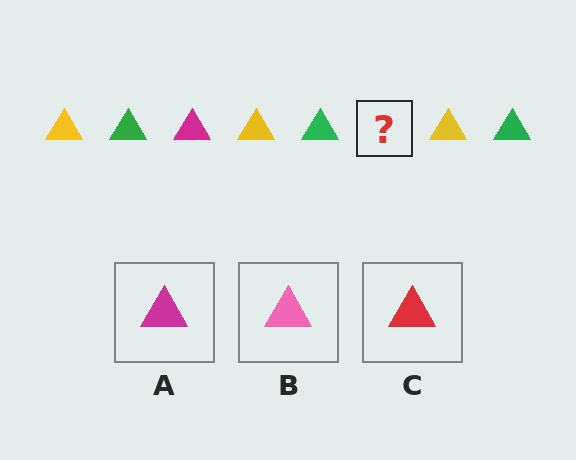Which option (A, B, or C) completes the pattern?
A.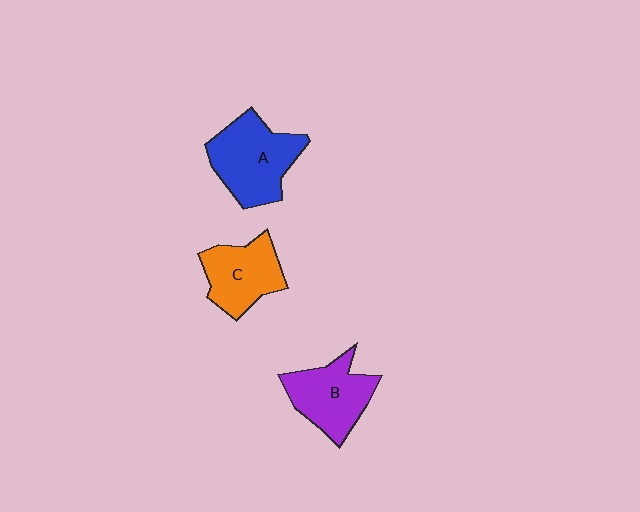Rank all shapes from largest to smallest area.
From largest to smallest: A (blue), B (purple), C (orange).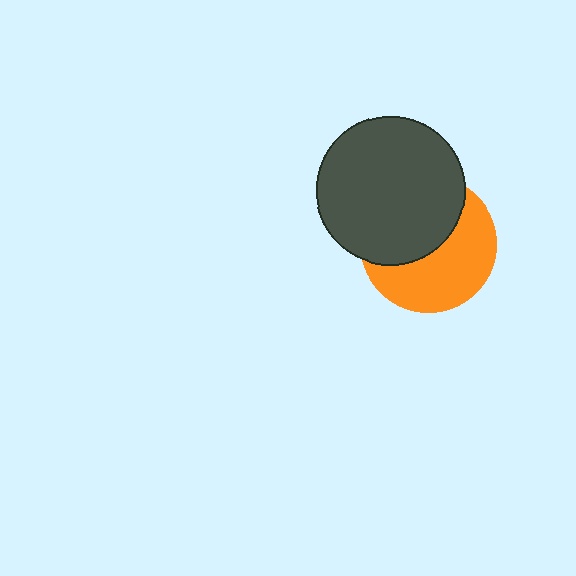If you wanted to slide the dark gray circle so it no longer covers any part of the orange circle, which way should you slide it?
Slide it toward the upper-left — that is the most direct way to separate the two shapes.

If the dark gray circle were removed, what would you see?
You would see the complete orange circle.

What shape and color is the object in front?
The object in front is a dark gray circle.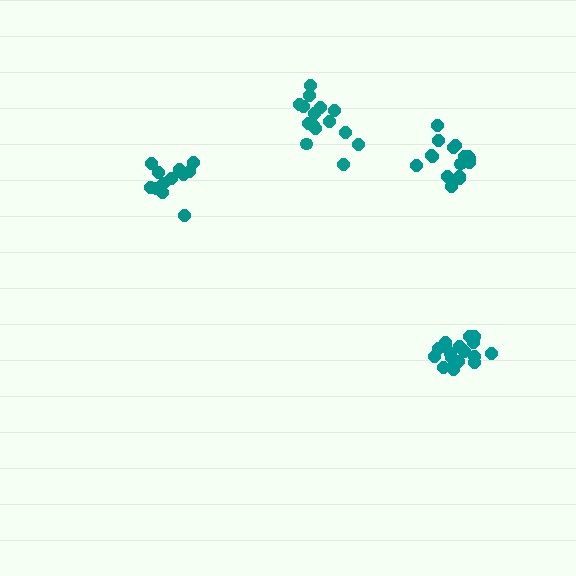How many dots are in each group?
Group 1: 18 dots, Group 2: 16 dots, Group 3: 15 dots, Group 4: 12 dots (61 total).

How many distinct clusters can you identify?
There are 4 distinct clusters.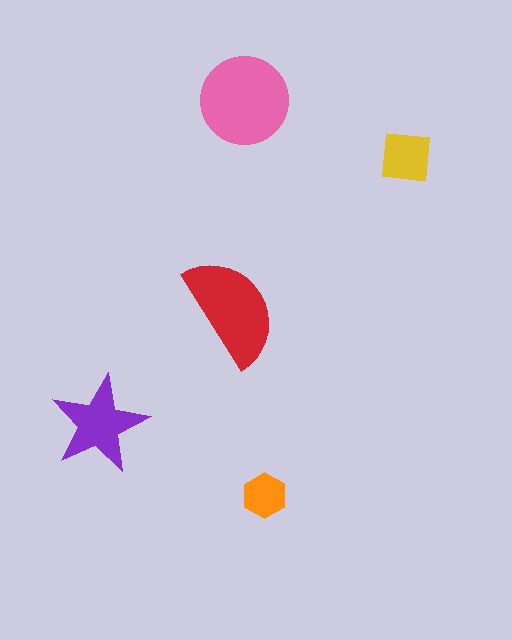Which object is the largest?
The pink circle.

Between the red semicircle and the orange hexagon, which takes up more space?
The red semicircle.